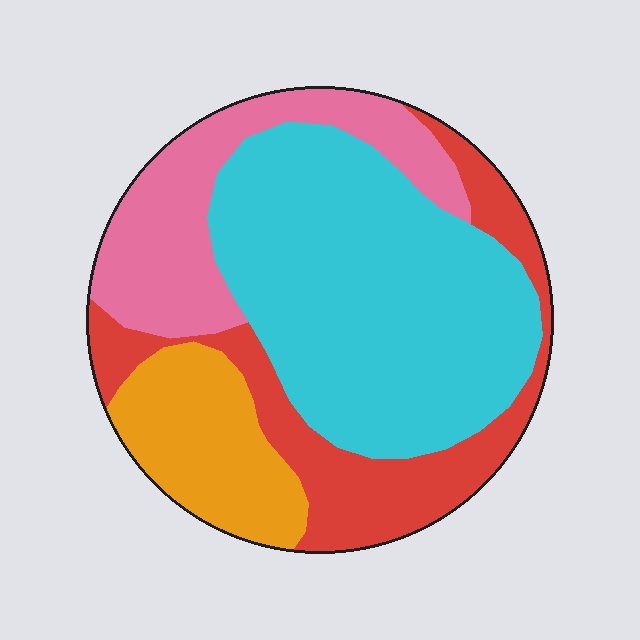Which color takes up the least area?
Orange, at roughly 15%.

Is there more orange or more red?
Red.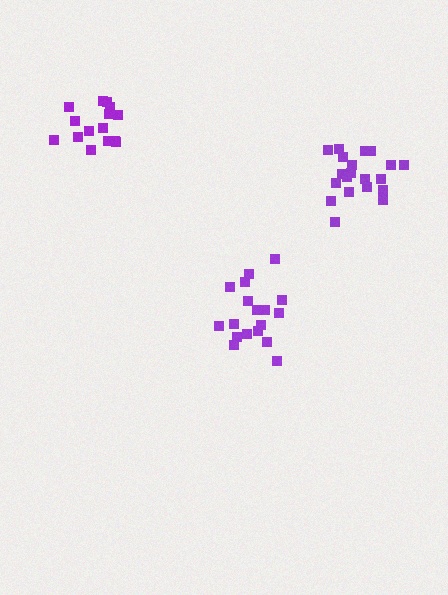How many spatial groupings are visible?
There are 3 spatial groupings.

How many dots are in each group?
Group 1: 18 dots, Group 2: 20 dots, Group 3: 15 dots (53 total).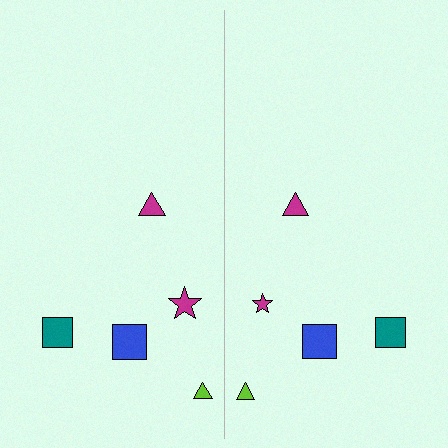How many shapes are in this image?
There are 10 shapes in this image.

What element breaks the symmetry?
The magenta star on the right side has a different size than its mirror counterpart.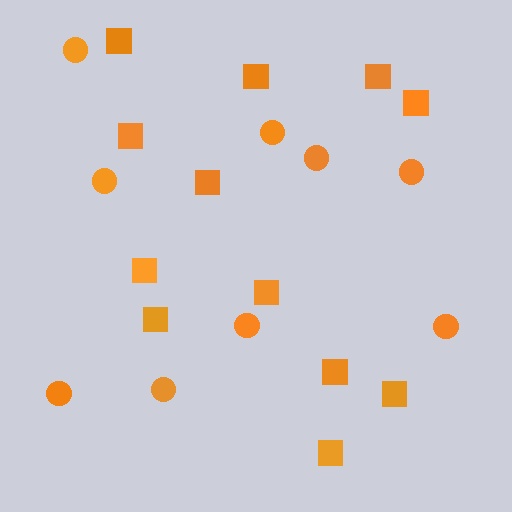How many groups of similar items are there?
There are 2 groups: one group of circles (9) and one group of squares (12).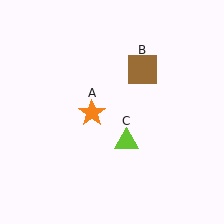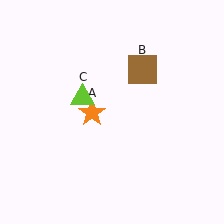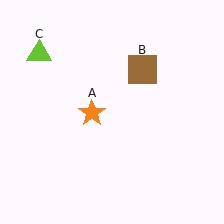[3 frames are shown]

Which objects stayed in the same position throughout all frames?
Orange star (object A) and brown square (object B) remained stationary.